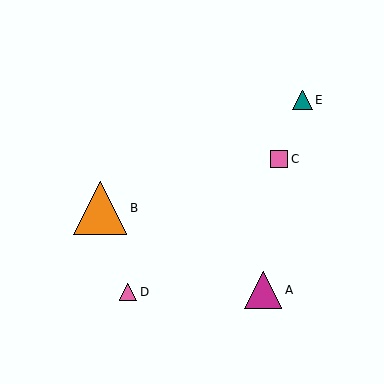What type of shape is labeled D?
Shape D is a pink triangle.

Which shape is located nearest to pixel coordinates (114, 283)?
The pink triangle (labeled D) at (128, 292) is nearest to that location.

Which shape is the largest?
The orange triangle (labeled B) is the largest.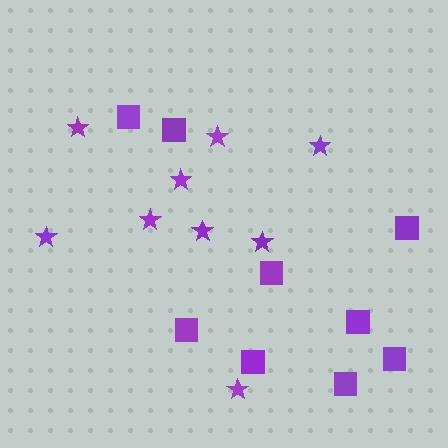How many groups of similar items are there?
There are 2 groups: one group of stars (9) and one group of squares (9).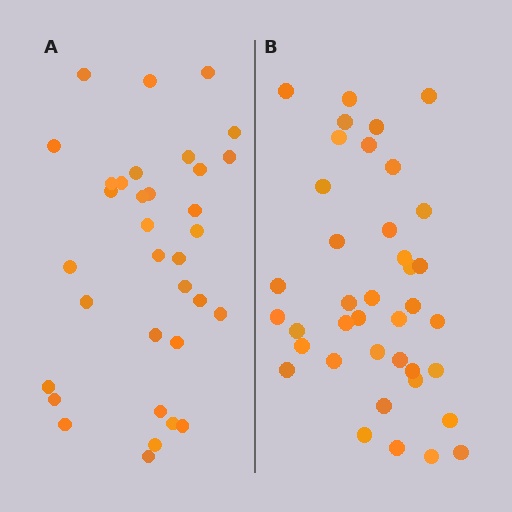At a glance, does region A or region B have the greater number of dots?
Region B (the right region) has more dots.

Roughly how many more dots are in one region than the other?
Region B has about 5 more dots than region A.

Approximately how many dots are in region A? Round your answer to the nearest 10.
About 30 dots. (The exact count is 34, which rounds to 30.)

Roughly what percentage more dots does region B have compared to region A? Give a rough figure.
About 15% more.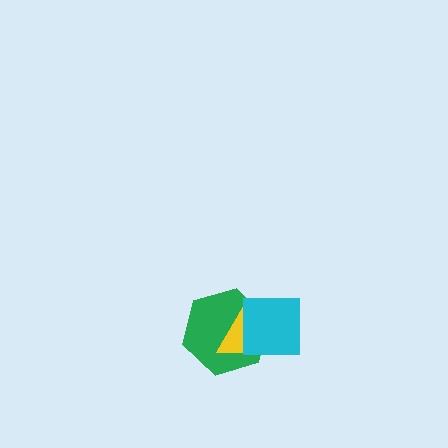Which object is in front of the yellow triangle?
The cyan square is in front of the yellow triangle.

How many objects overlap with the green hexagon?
2 objects overlap with the green hexagon.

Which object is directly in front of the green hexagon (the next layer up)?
The yellow triangle is directly in front of the green hexagon.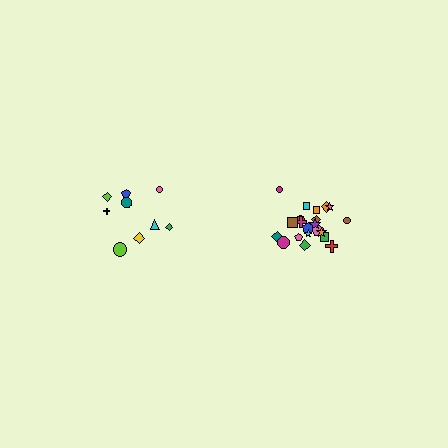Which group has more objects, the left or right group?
The right group.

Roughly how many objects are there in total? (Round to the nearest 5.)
Roughly 30 objects in total.